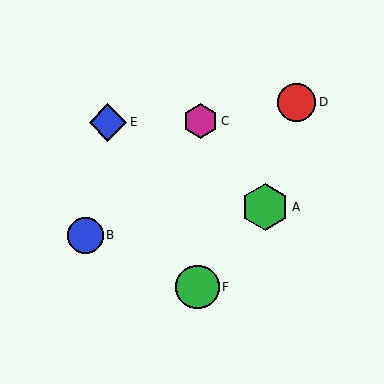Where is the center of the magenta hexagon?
The center of the magenta hexagon is at (200, 121).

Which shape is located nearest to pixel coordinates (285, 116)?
The red circle (labeled D) at (297, 102) is nearest to that location.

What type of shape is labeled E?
Shape E is a blue diamond.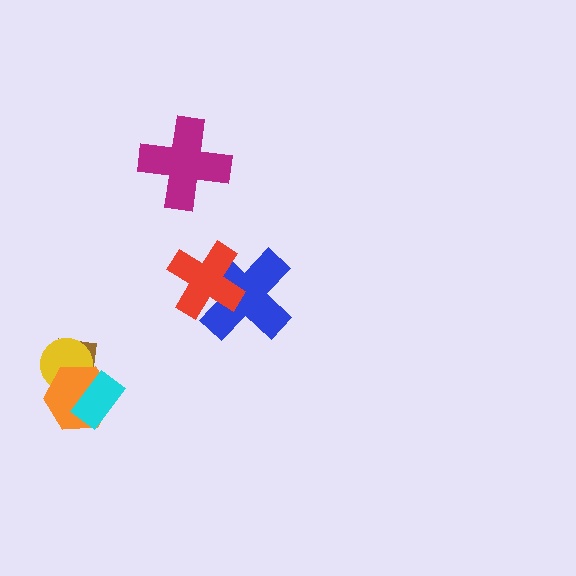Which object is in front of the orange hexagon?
The cyan rectangle is in front of the orange hexagon.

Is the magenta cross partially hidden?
No, no other shape covers it.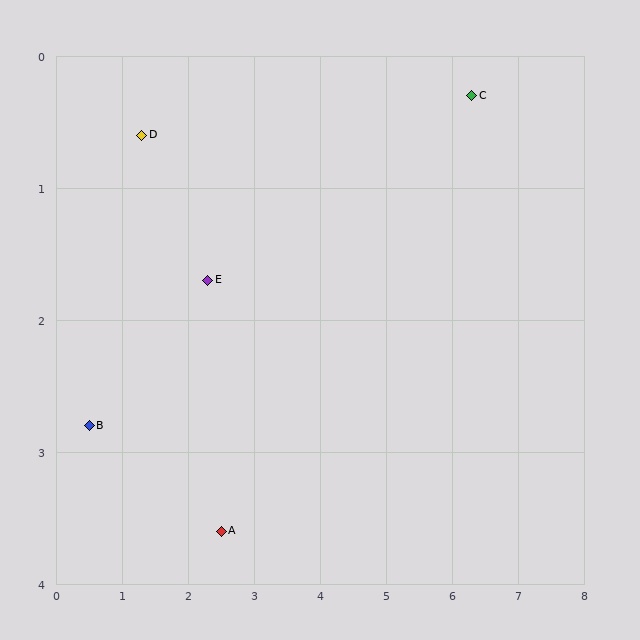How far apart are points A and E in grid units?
Points A and E are about 1.9 grid units apart.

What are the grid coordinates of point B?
Point B is at approximately (0.5, 2.8).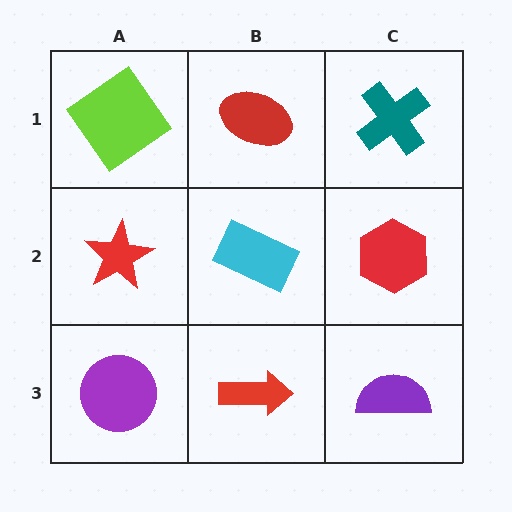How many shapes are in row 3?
3 shapes.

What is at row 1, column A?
A lime diamond.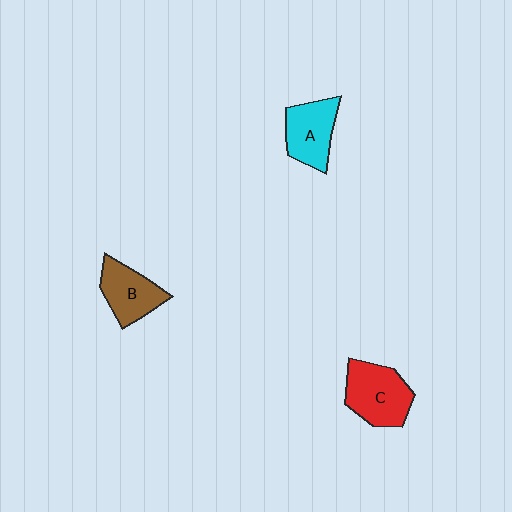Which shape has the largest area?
Shape C (red).